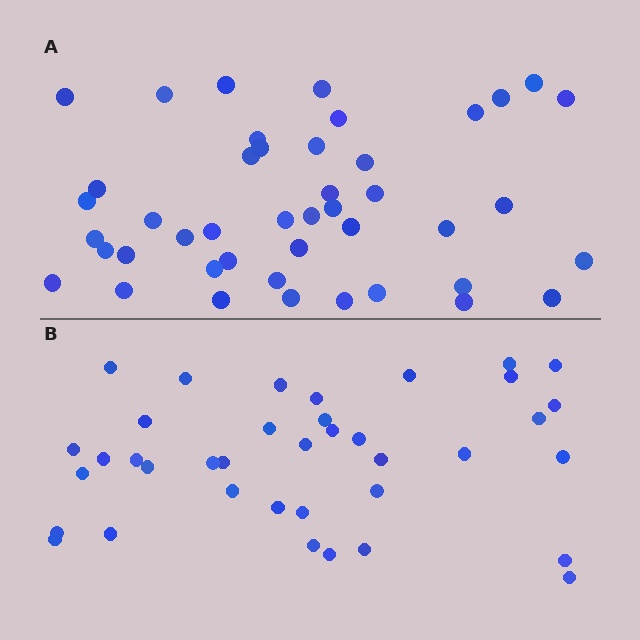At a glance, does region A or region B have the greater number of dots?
Region A (the top region) has more dots.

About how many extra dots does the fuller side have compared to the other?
Region A has about 6 more dots than region B.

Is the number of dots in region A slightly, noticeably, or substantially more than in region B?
Region A has only slightly more — the two regions are fairly close. The ratio is roughly 1.2 to 1.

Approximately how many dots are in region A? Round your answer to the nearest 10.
About 40 dots. (The exact count is 44, which rounds to 40.)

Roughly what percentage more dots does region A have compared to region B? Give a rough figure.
About 15% more.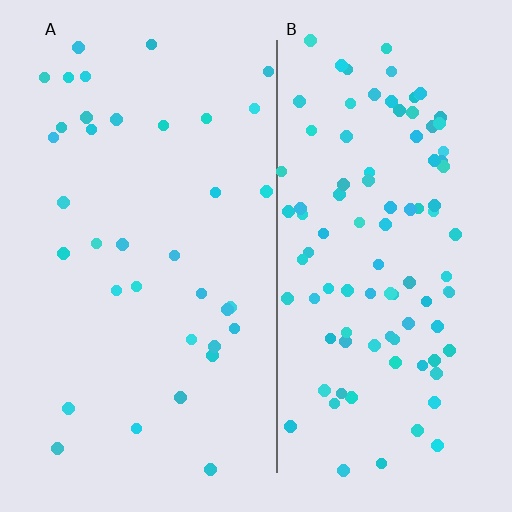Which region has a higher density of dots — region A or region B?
B (the right).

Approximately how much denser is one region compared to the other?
Approximately 2.7× — region B over region A.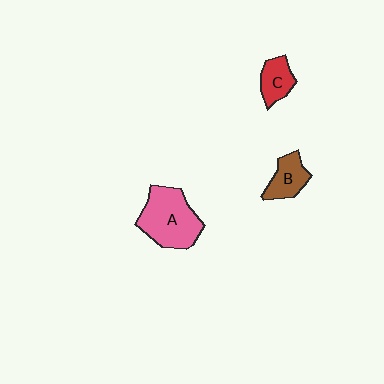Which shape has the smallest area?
Shape C (red).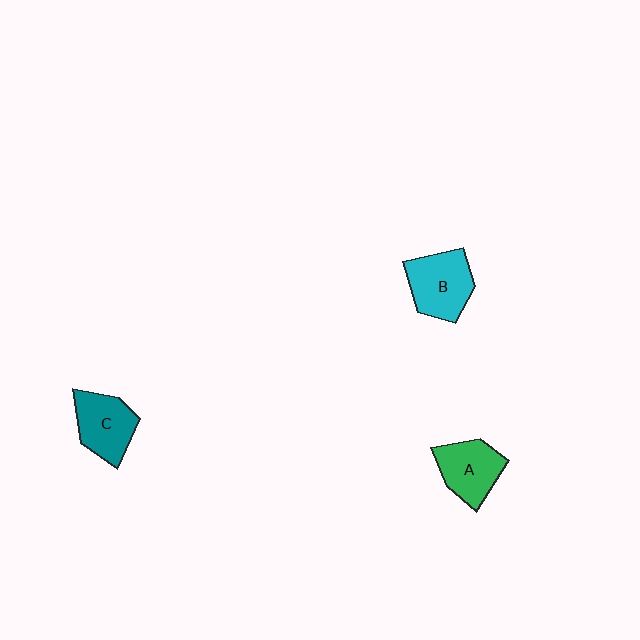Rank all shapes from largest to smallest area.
From largest to smallest: B (cyan), C (teal), A (green).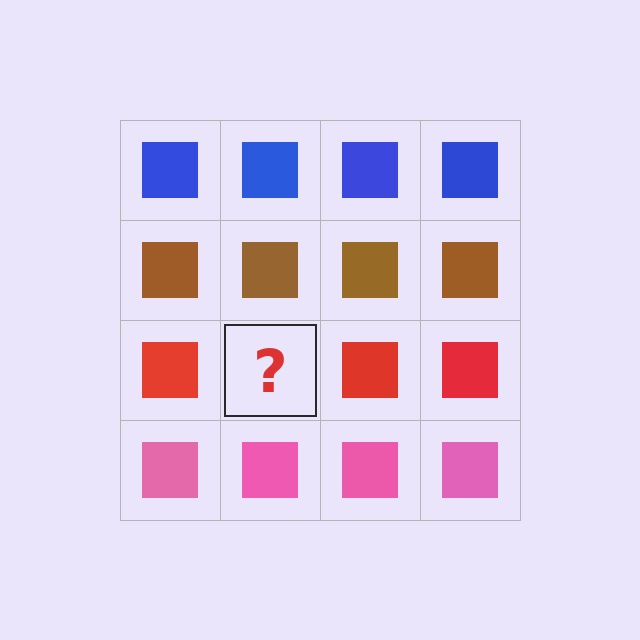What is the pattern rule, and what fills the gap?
The rule is that each row has a consistent color. The gap should be filled with a red square.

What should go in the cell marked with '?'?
The missing cell should contain a red square.